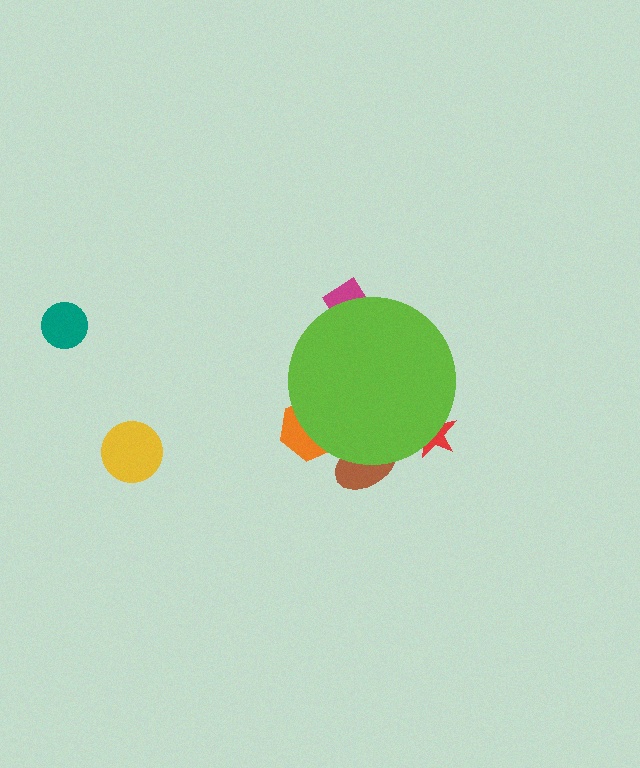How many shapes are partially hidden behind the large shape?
4 shapes are partially hidden.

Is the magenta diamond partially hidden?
Yes, the magenta diamond is partially hidden behind the lime circle.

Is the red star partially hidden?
Yes, the red star is partially hidden behind the lime circle.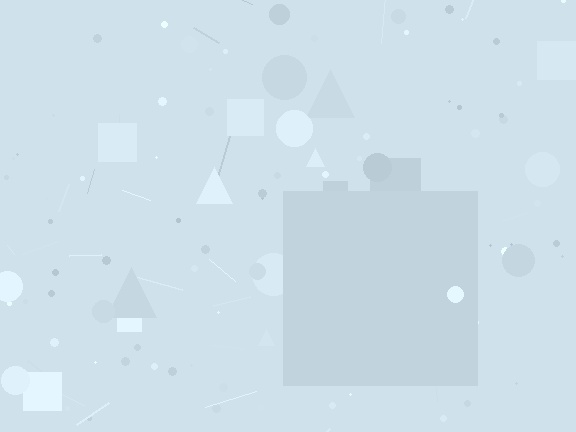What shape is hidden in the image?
A square is hidden in the image.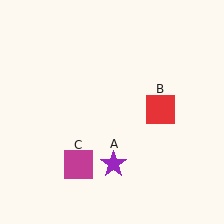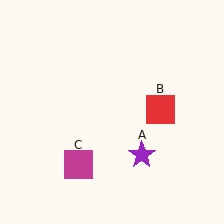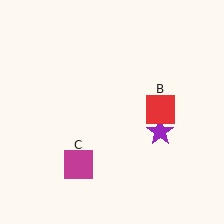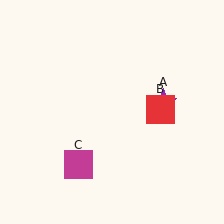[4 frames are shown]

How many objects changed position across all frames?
1 object changed position: purple star (object A).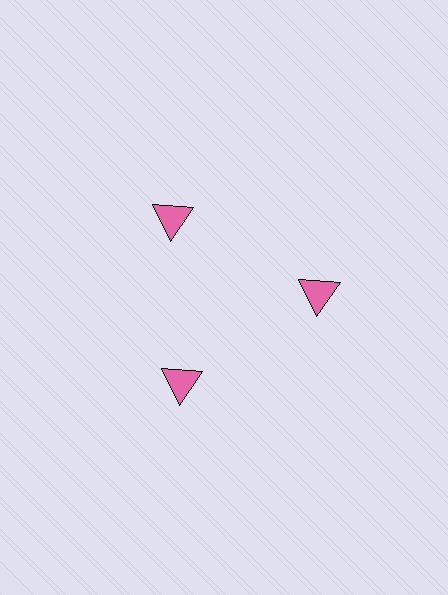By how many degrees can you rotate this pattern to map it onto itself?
The pattern maps onto itself every 120 degrees of rotation.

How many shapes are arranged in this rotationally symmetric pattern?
There are 3 shapes, arranged in 3 groups of 1.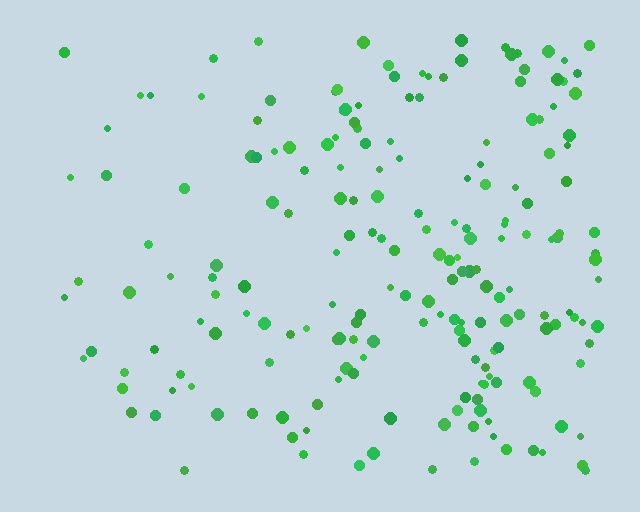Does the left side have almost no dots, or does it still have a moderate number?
Still a moderate number, just noticeably fewer than the right.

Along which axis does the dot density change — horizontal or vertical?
Horizontal.